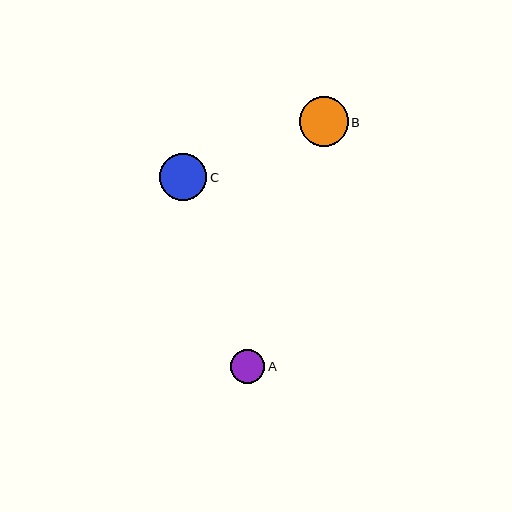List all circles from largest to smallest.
From largest to smallest: B, C, A.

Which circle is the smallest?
Circle A is the smallest with a size of approximately 34 pixels.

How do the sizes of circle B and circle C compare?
Circle B and circle C are approximately the same size.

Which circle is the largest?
Circle B is the largest with a size of approximately 49 pixels.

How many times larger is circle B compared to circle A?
Circle B is approximately 1.5 times the size of circle A.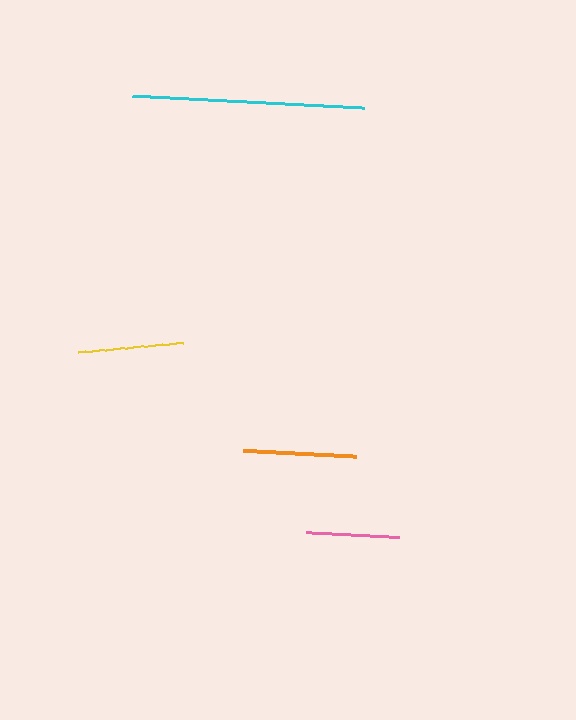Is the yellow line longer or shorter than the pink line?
The yellow line is longer than the pink line.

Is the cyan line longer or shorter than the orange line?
The cyan line is longer than the orange line.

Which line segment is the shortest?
The pink line is the shortest at approximately 93 pixels.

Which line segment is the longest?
The cyan line is the longest at approximately 231 pixels.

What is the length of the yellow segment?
The yellow segment is approximately 106 pixels long.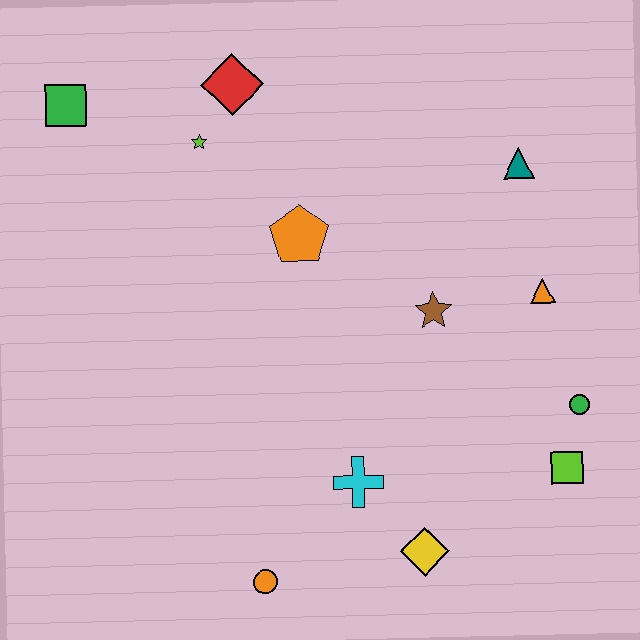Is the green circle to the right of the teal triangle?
Yes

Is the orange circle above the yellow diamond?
No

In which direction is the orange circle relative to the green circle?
The orange circle is to the left of the green circle.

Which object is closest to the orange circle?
The cyan cross is closest to the orange circle.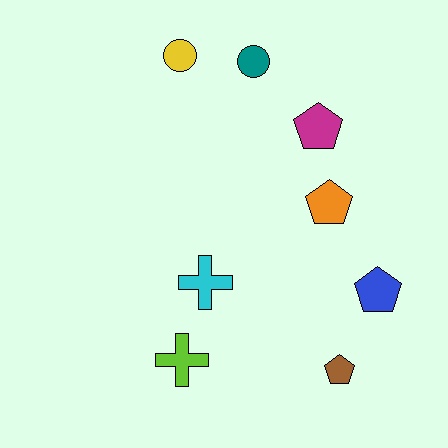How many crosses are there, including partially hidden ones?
There are 2 crosses.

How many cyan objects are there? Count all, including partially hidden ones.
There is 1 cyan object.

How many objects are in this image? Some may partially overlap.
There are 8 objects.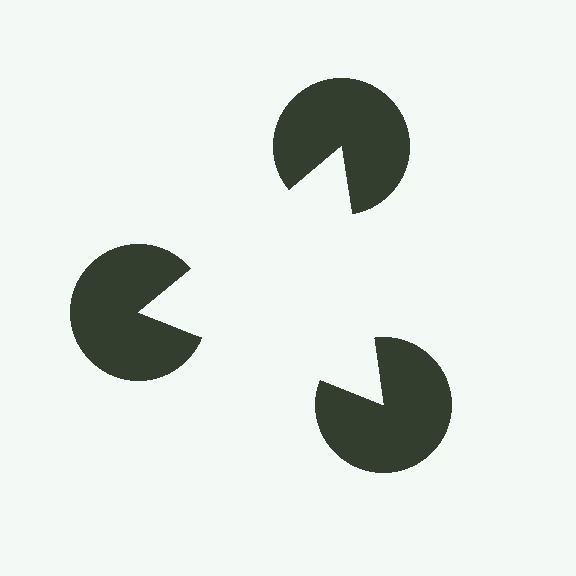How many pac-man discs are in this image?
There are 3 — one at each vertex of the illusory triangle.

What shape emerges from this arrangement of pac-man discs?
An illusory triangle — its edges are inferred from the aligned wedge cuts in the pac-man discs, not physically drawn.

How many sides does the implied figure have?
3 sides.